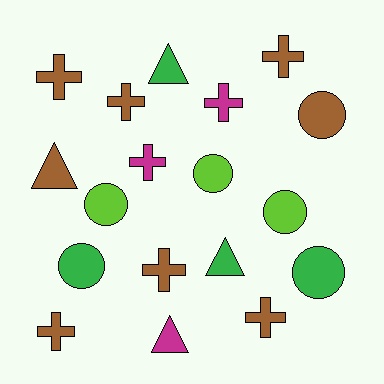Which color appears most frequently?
Brown, with 8 objects.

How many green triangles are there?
There are 2 green triangles.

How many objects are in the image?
There are 18 objects.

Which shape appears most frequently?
Cross, with 8 objects.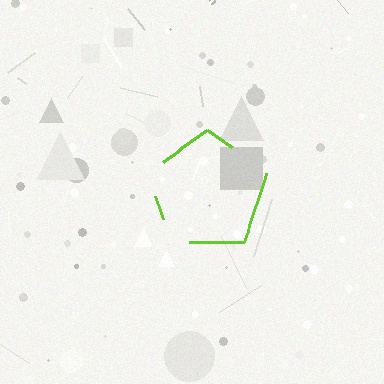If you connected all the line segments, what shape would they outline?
They would outline a pentagon.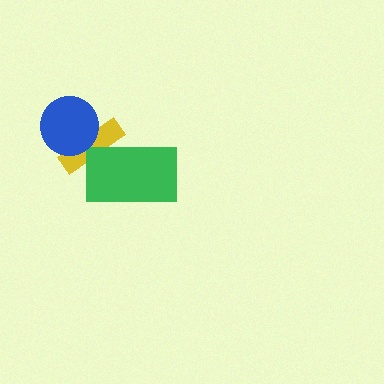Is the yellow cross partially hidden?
Yes, it is partially covered by another shape.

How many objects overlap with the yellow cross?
2 objects overlap with the yellow cross.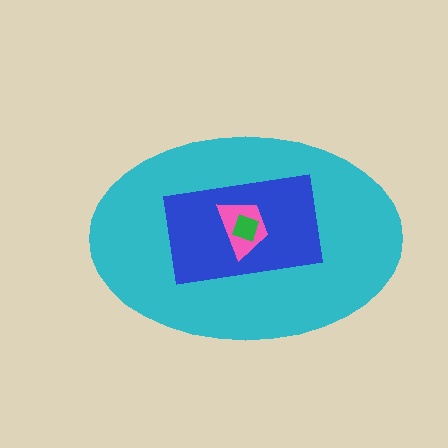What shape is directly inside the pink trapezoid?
The green diamond.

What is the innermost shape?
The green diamond.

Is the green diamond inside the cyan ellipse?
Yes.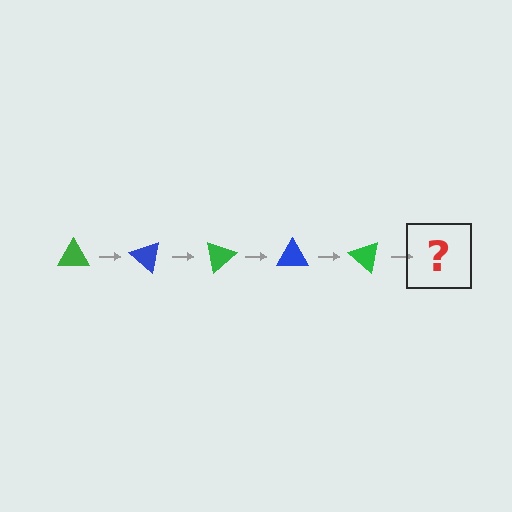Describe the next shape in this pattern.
It should be a blue triangle, rotated 200 degrees from the start.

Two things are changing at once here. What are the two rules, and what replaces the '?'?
The two rules are that it rotates 40 degrees each step and the color cycles through green and blue. The '?' should be a blue triangle, rotated 200 degrees from the start.